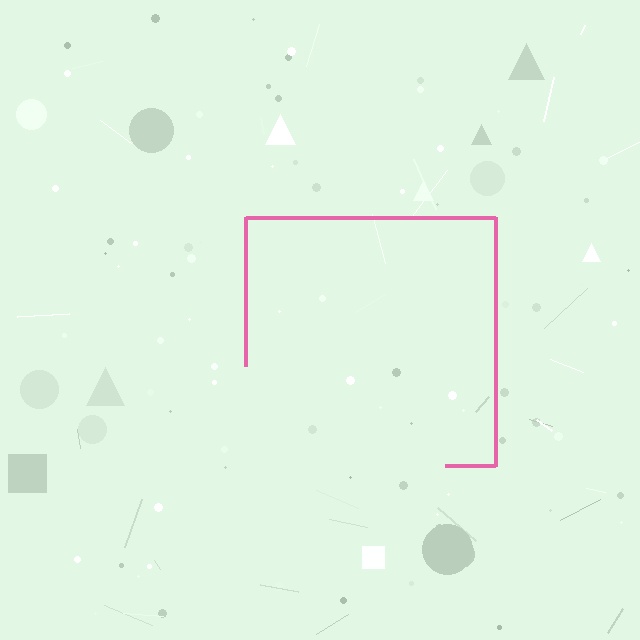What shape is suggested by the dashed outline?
The dashed outline suggests a square.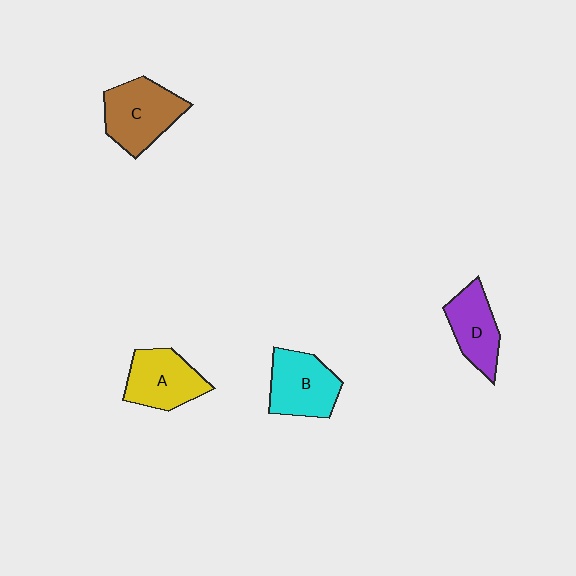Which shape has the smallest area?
Shape D (purple).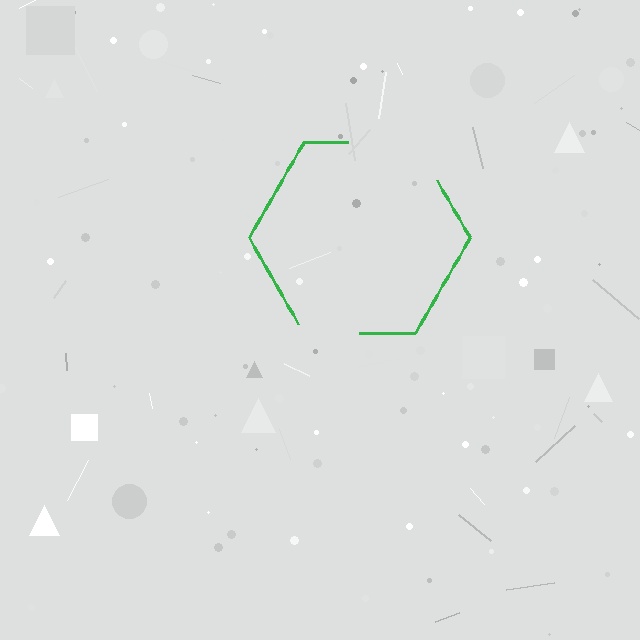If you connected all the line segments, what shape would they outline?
They would outline a hexagon.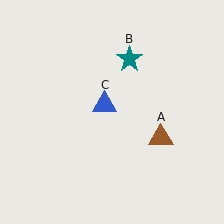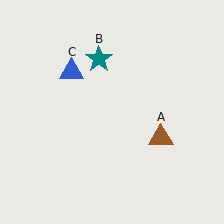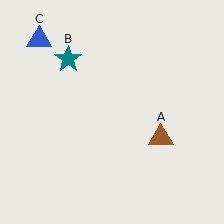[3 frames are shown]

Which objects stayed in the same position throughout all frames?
Brown triangle (object A) remained stationary.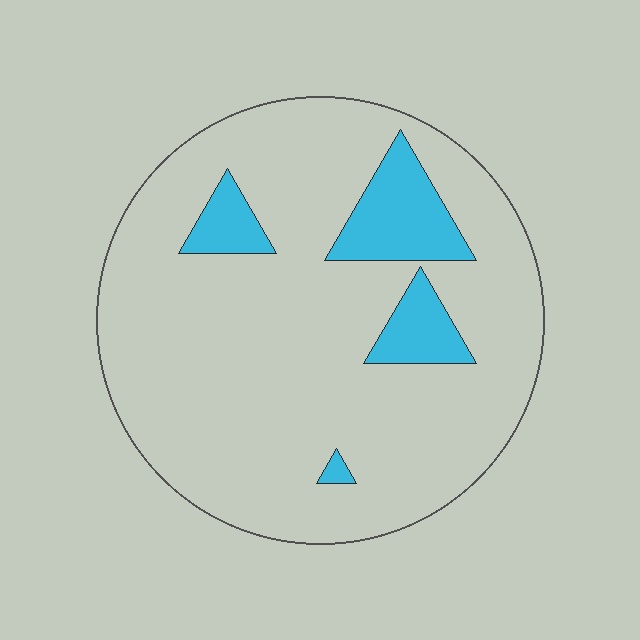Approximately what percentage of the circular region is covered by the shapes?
Approximately 15%.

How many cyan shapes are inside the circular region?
4.